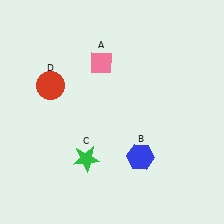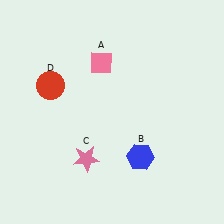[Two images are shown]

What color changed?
The star (C) changed from green in Image 1 to pink in Image 2.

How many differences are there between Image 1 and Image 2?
There is 1 difference between the two images.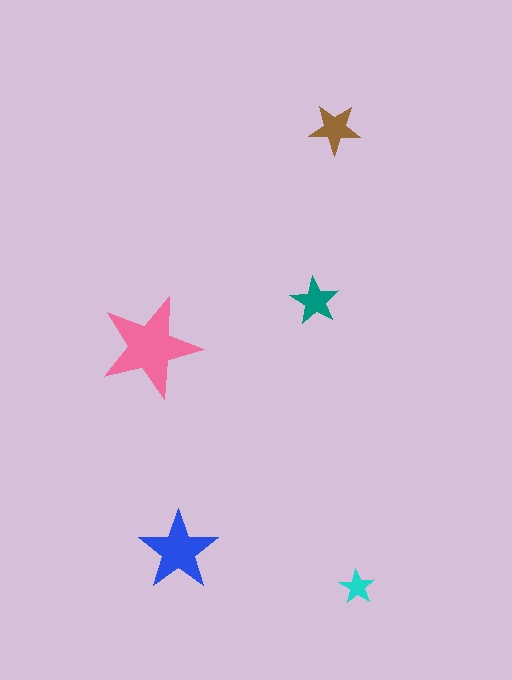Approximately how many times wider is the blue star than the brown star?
About 1.5 times wider.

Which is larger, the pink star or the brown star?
The pink one.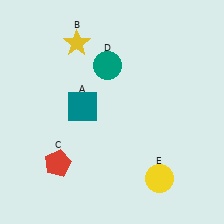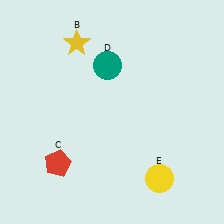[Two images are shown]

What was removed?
The teal square (A) was removed in Image 2.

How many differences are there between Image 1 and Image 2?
There is 1 difference between the two images.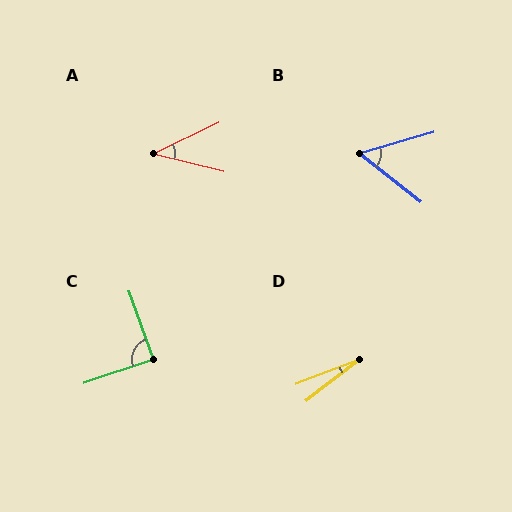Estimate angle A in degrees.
Approximately 40 degrees.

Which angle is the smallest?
D, at approximately 17 degrees.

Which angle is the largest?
C, at approximately 89 degrees.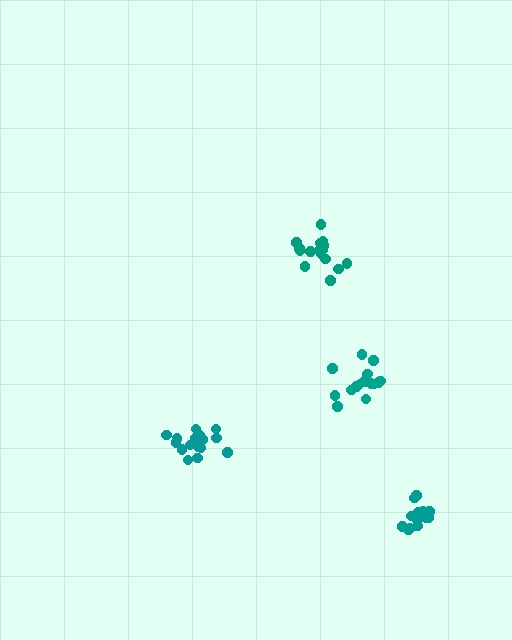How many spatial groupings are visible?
There are 4 spatial groupings.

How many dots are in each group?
Group 1: 16 dots, Group 2: 16 dots, Group 3: 15 dots, Group 4: 17 dots (64 total).